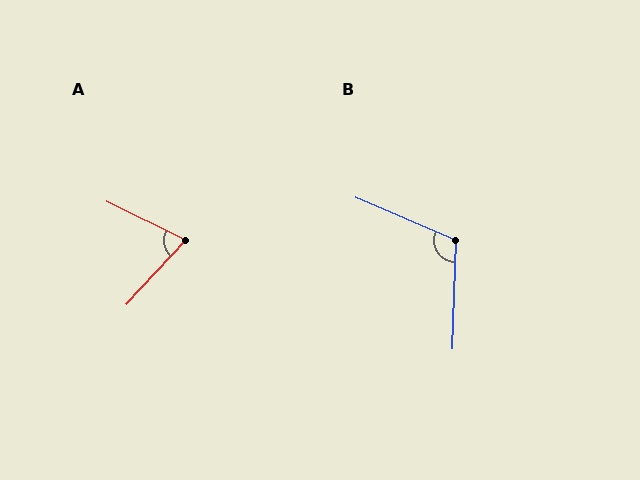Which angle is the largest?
B, at approximately 111 degrees.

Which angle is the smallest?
A, at approximately 73 degrees.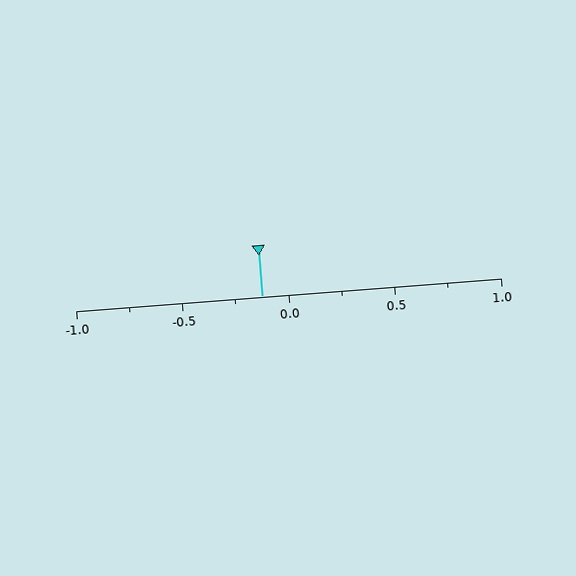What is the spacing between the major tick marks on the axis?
The major ticks are spaced 0.5 apart.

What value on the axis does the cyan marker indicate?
The marker indicates approximately -0.12.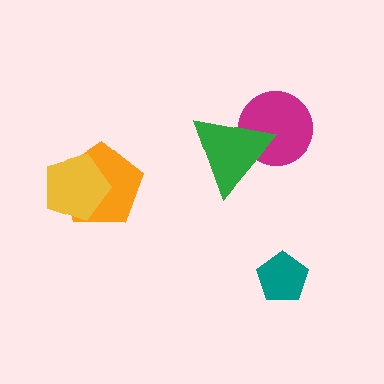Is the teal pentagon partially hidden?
No, no other shape covers it.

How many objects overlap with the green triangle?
1 object overlaps with the green triangle.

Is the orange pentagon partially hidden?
Yes, it is partially covered by another shape.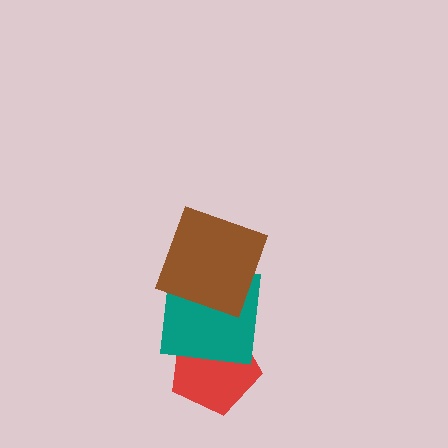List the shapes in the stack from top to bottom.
From top to bottom: the brown square, the teal square, the red pentagon.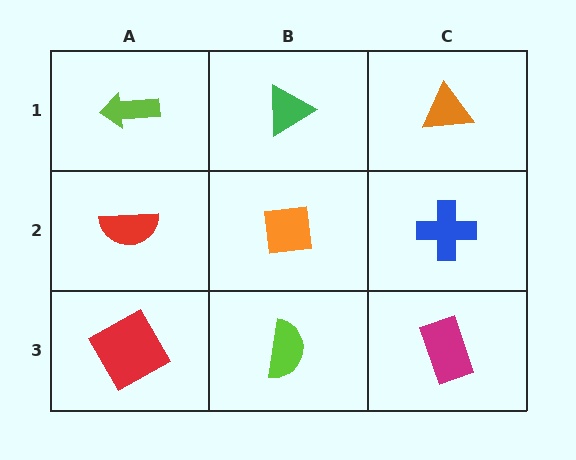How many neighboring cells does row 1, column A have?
2.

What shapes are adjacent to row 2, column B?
A green triangle (row 1, column B), a lime semicircle (row 3, column B), a red semicircle (row 2, column A), a blue cross (row 2, column C).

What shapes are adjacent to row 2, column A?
A lime arrow (row 1, column A), a red square (row 3, column A), an orange square (row 2, column B).